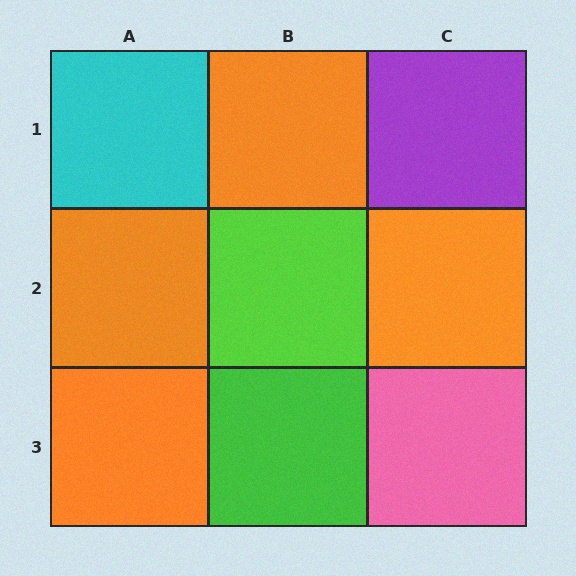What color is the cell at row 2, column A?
Orange.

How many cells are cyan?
1 cell is cyan.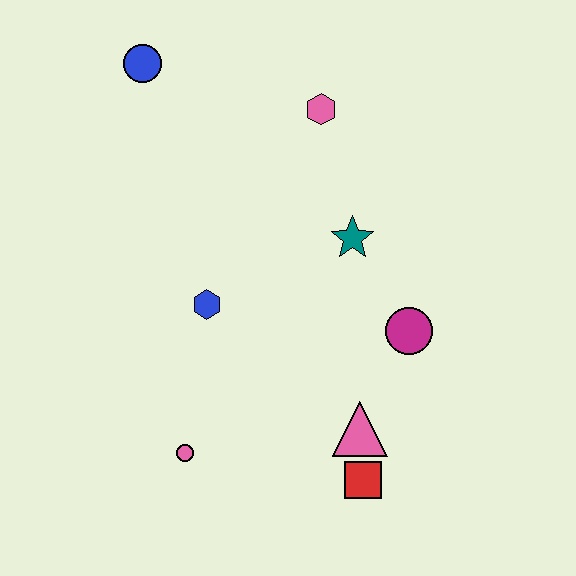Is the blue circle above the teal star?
Yes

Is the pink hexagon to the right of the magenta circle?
No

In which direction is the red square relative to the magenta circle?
The red square is below the magenta circle.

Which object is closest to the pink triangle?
The red square is closest to the pink triangle.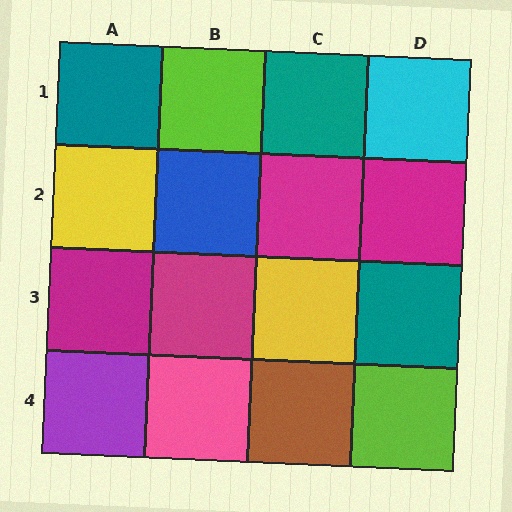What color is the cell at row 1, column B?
Lime.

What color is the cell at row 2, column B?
Blue.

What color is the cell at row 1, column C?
Teal.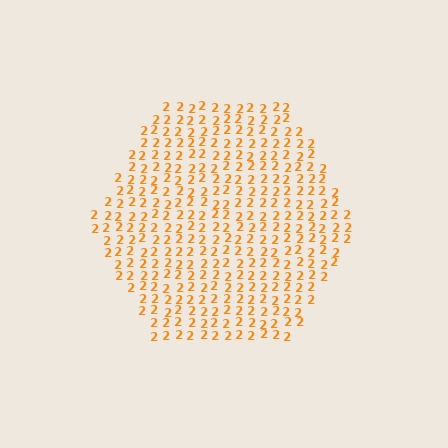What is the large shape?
The large shape is a hexagon.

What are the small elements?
The small elements are digit 2's.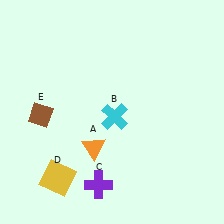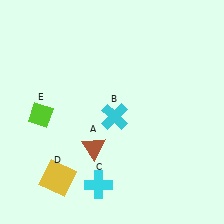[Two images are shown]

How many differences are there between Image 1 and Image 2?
There are 3 differences between the two images.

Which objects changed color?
A changed from orange to brown. C changed from purple to cyan. E changed from brown to lime.